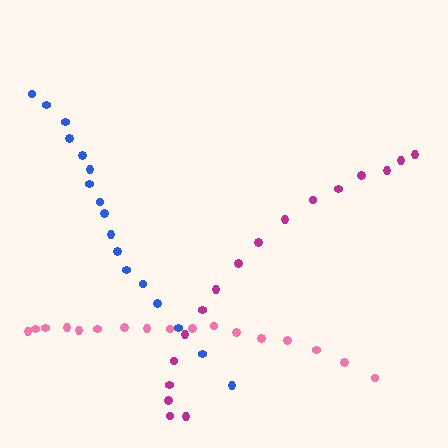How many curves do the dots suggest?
There are 3 distinct paths.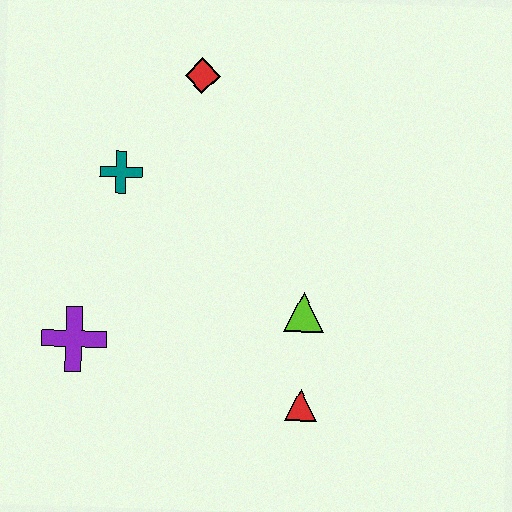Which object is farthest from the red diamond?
The red triangle is farthest from the red diamond.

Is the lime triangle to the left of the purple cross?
No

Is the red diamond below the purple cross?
No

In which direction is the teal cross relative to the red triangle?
The teal cross is above the red triangle.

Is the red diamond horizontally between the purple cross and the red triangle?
Yes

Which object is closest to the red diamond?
The teal cross is closest to the red diamond.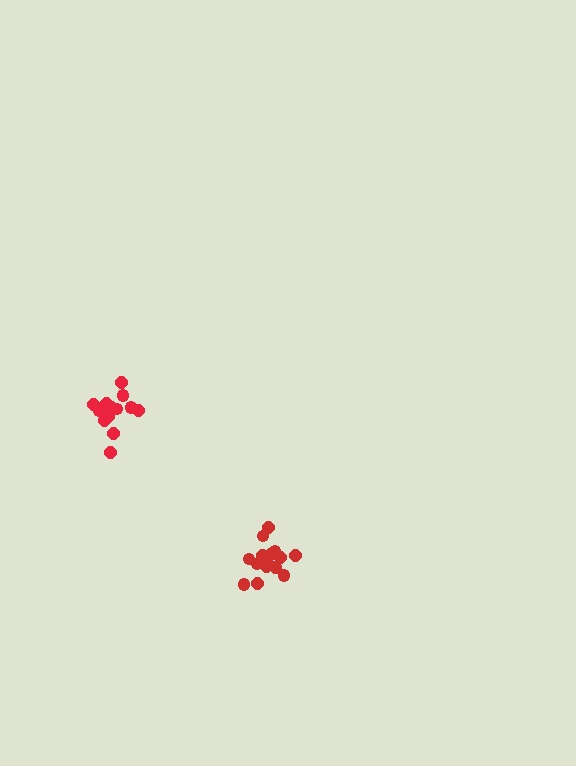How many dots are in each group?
Group 1: 16 dots, Group 2: 15 dots (31 total).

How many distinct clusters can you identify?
There are 2 distinct clusters.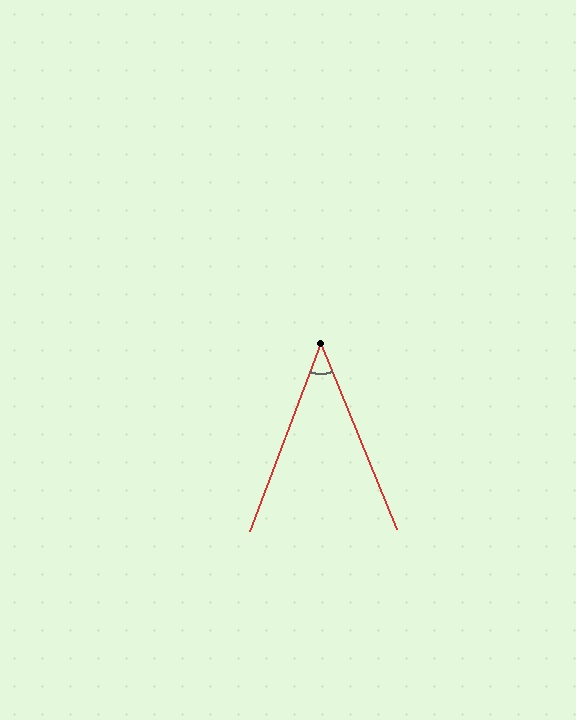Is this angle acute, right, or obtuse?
It is acute.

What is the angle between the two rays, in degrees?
Approximately 43 degrees.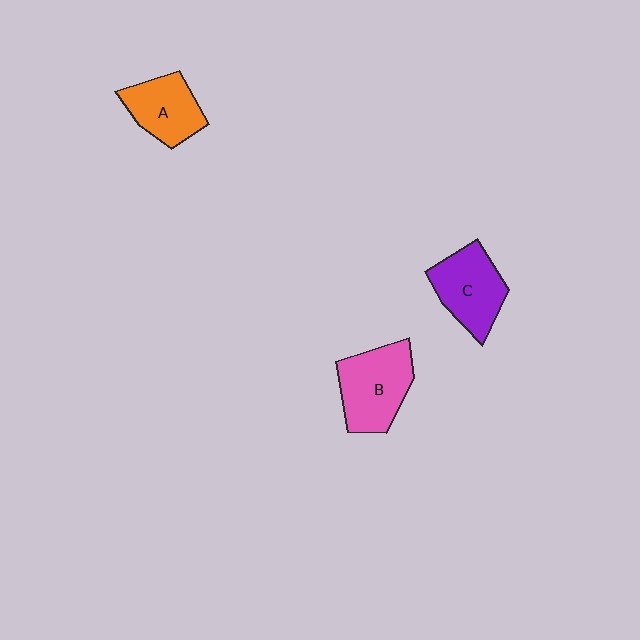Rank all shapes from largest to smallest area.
From largest to smallest: B (pink), C (purple), A (orange).